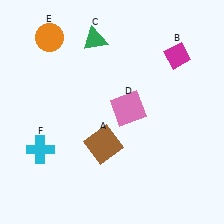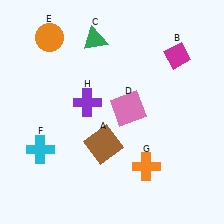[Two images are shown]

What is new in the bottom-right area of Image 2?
An orange cross (G) was added in the bottom-right area of Image 2.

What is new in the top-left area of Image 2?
A purple cross (H) was added in the top-left area of Image 2.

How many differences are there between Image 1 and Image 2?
There are 2 differences between the two images.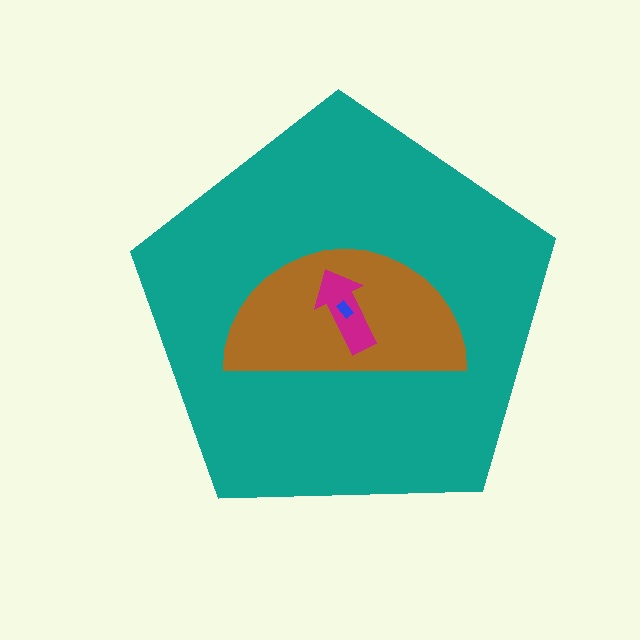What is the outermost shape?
The teal pentagon.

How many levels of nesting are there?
4.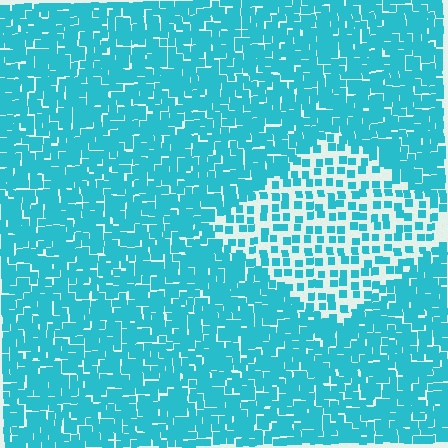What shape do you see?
I see a diamond.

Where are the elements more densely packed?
The elements are more densely packed outside the diamond boundary.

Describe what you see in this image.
The image contains small cyan elements arranged at two different densities. A diamond-shaped region is visible where the elements are less densely packed than the surrounding area.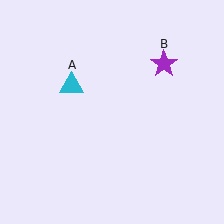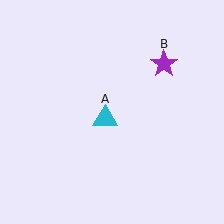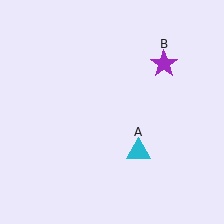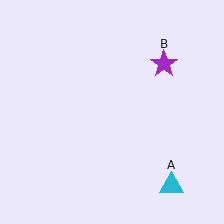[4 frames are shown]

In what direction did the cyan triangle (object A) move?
The cyan triangle (object A) moved down and to the right.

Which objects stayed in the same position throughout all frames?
Purple star (object B) remained stationary.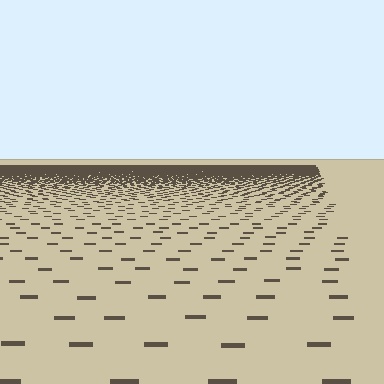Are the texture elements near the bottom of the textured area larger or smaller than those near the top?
Larger. Near the bottom, elements are closer to the viewer and appear at a bigger on-screen size.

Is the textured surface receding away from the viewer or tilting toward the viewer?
The surface is receding away from the viewer. Texture elements get smaller and denser toward the top.